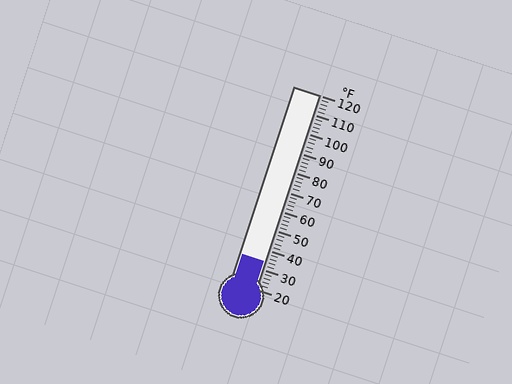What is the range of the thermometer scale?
The thermometer scale ranges from 20°F to 120°F.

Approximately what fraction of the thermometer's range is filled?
The thermometer is filled to approximately 15% of its range.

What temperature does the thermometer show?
The thermometer shows approximately 34°F.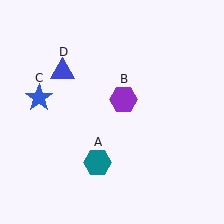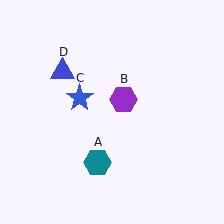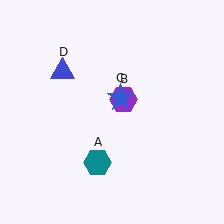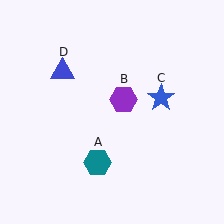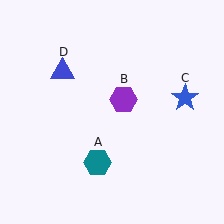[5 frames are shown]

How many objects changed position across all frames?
1 object changed position: blue star (object C).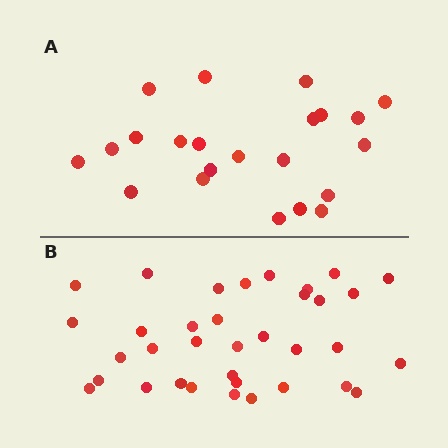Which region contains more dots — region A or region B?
Region B (the bottom region) has more dots.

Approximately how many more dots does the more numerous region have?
Region B has approximately 15 more dots than region A.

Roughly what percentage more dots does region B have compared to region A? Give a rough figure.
About 60% more.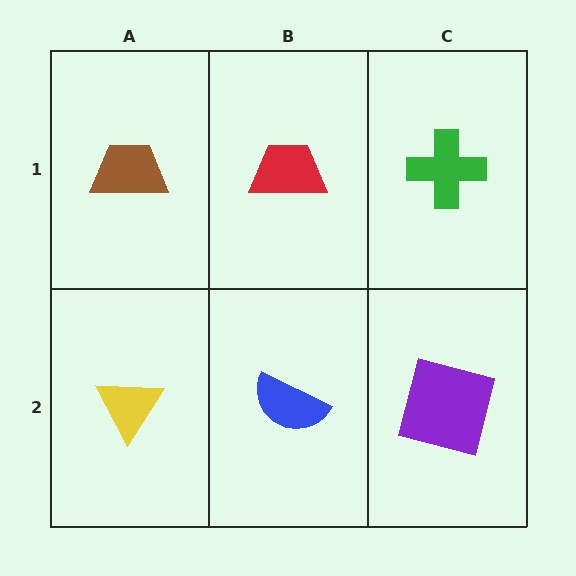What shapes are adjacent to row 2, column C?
A green cross (row 1, column C), a blue semicircle (row 2, column B).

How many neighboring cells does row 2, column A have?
2.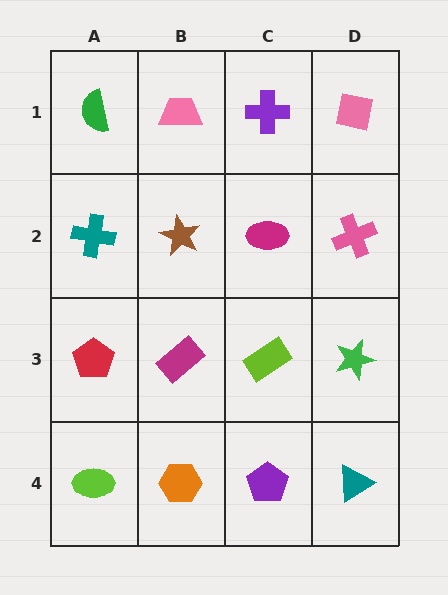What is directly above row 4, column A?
A red pentagon.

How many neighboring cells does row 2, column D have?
3.